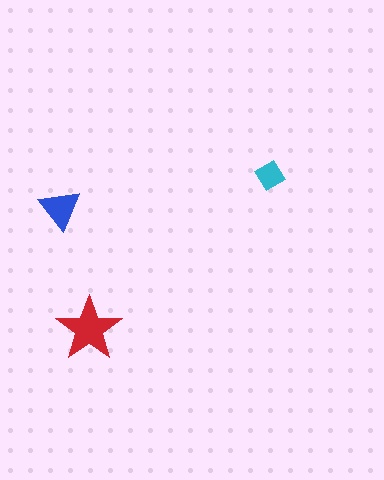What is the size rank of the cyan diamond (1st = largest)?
3rd.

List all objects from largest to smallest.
The red star, the blue triangle, the cyan diamond.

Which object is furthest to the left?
The blue triangle is leftmost.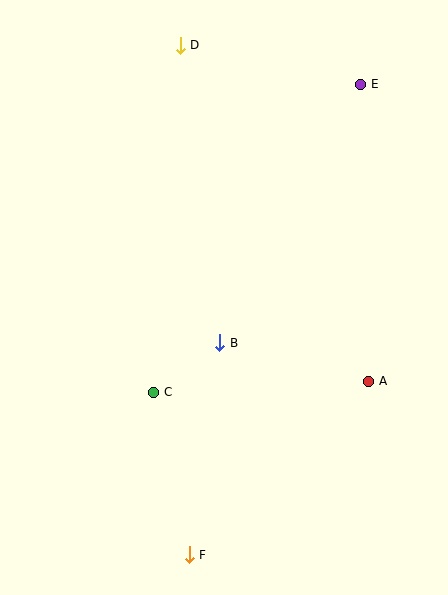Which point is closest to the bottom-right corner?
Point A is closest to the bottom-right corner.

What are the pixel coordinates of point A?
Point A is at (369, 381).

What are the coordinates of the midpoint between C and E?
The midpoint between C and E is at (257, 238).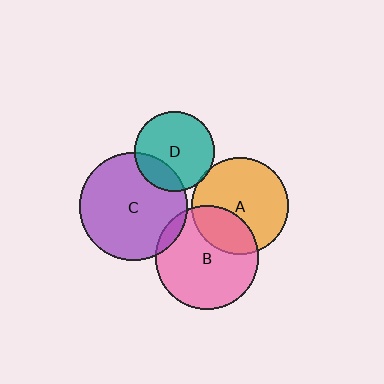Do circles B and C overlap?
Yes.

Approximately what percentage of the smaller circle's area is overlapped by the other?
Approximately 5%.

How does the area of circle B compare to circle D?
Approximately 1.7 times.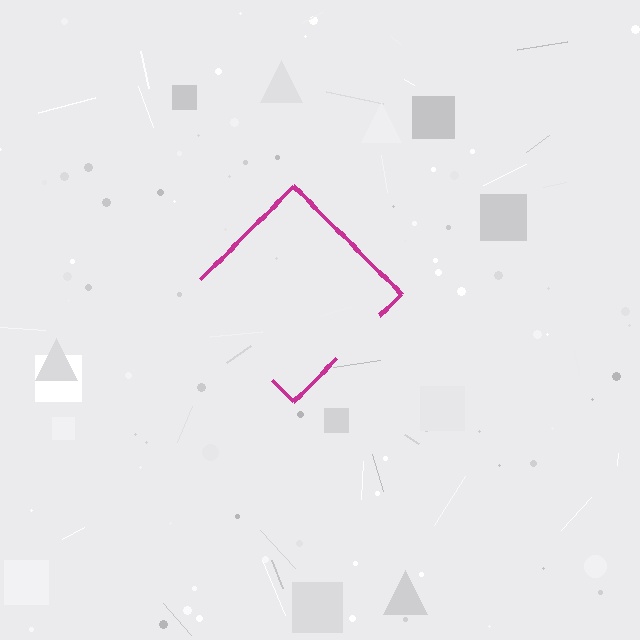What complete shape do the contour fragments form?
The contour fragments form a diamond.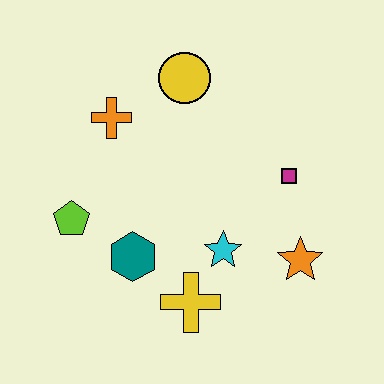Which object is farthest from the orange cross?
The orange star is farthest from the orange cross.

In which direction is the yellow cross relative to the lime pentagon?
The yellow cross is to the right of the lime pentagon.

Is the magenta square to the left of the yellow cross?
No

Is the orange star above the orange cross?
No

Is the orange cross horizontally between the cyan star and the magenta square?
No